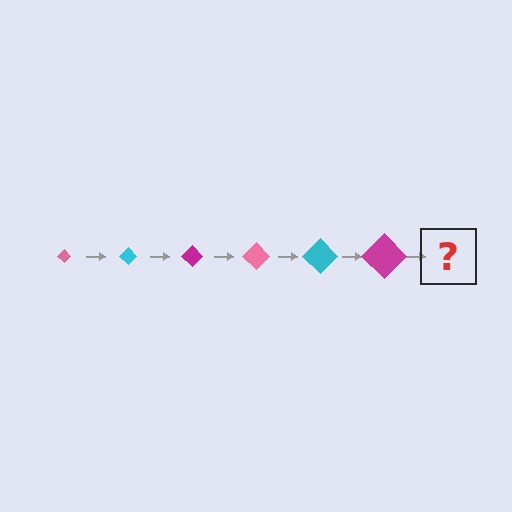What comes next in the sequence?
The next element should be a pink diamond, larger than the previous one.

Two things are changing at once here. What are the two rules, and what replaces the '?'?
The two rules are that the diamond grows larger each step and the color cycles through pink, cyan, and magenta. The '?' should be a pink diamond, larger than the previous one.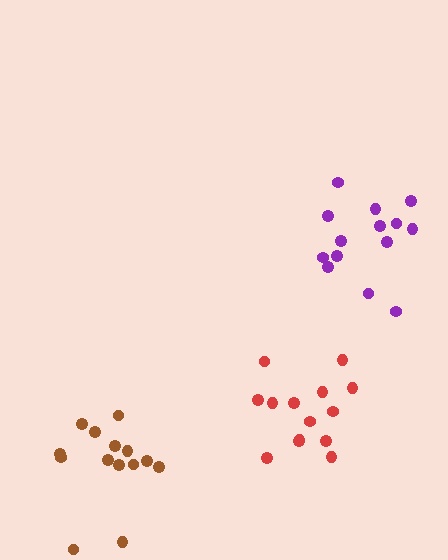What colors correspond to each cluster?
The clusters are colored: red, purple, brown.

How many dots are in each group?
Group 1: 14 dots, Group 2: 14 dots, Group 3: 14 dots (42 total).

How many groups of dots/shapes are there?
There are 3 groups.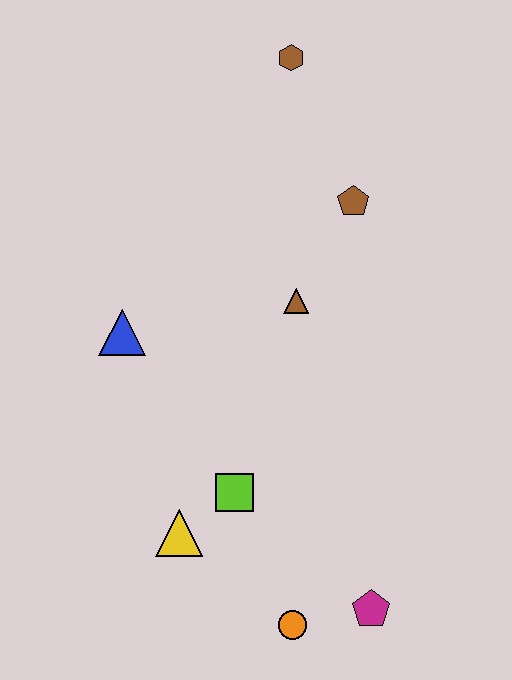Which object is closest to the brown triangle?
The brown pentagon is closest to the brown triangle.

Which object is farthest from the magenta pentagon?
The brown hexagon is farthest from the magenta pentagon.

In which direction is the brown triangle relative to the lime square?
The brown triangle is above the lime square.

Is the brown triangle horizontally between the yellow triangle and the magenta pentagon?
Yes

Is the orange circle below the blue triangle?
Yes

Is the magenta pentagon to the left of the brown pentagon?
No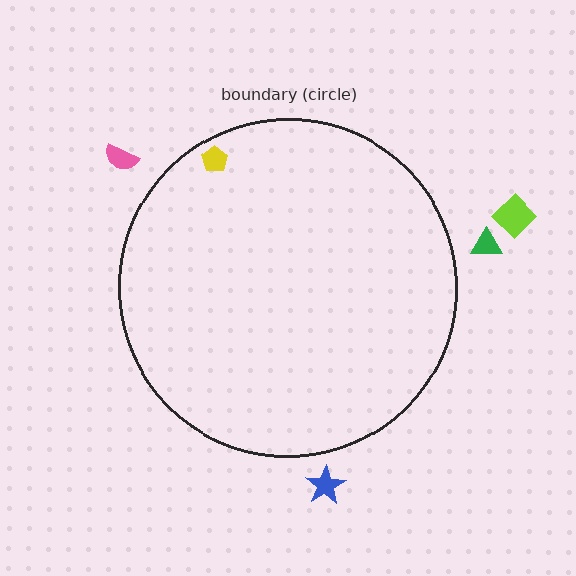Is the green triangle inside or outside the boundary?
Outside.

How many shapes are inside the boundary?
1 inside, 4 outside.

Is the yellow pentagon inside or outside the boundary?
Inside.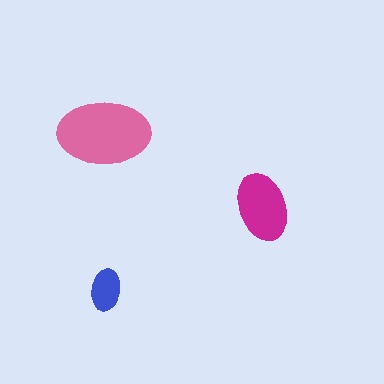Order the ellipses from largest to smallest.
the pink one, the magenta one, the blue one.